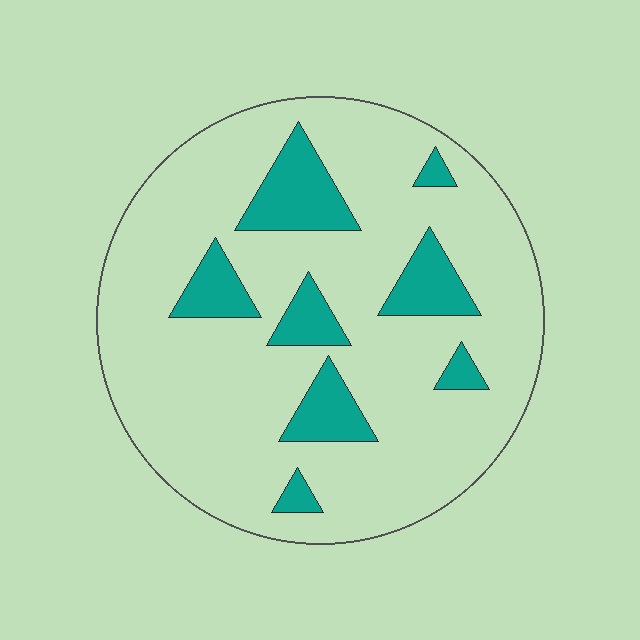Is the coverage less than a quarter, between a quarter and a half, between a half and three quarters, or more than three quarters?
Less than a quarter.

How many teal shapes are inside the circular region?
8.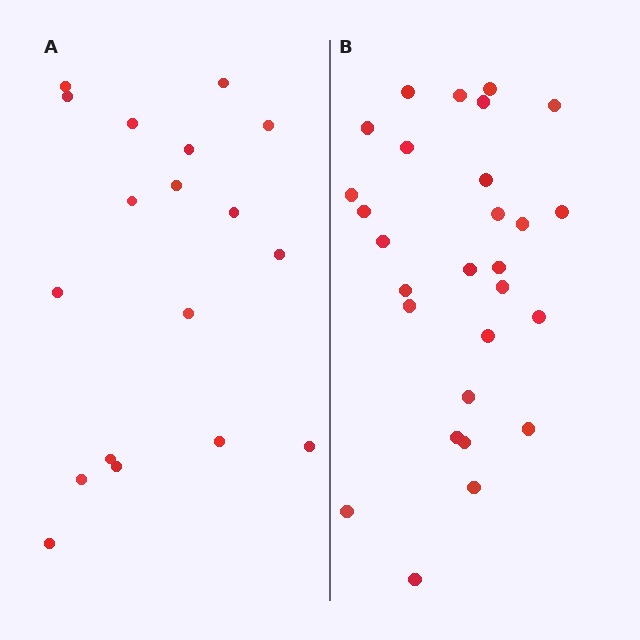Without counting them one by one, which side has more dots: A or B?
Region B (the right region) has more dots.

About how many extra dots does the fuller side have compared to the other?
Region B has roughly 10 or so more dots than region A.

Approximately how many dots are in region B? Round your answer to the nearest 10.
About 30 dots. (The exact count is 28, which rounds to 30.)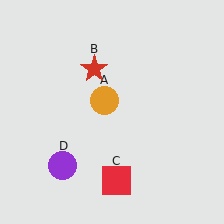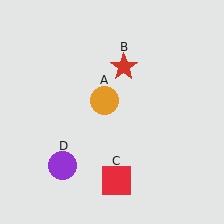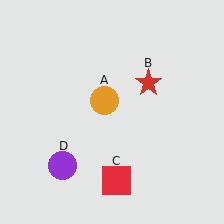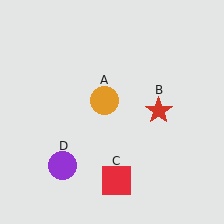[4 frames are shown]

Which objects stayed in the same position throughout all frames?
Orange circle (object A) and red square (object C) and purple circle (object D) remained stationary.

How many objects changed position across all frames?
1 object changed position: red star (object B).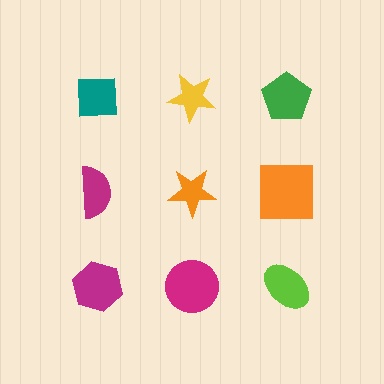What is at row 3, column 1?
A magenta hexagon.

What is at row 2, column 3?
An orange square.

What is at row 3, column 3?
A lime ellipse.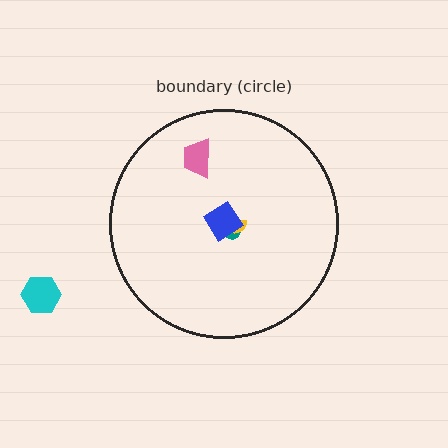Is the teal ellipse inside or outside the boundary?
Inside.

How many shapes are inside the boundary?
4 inside, 1 outside.